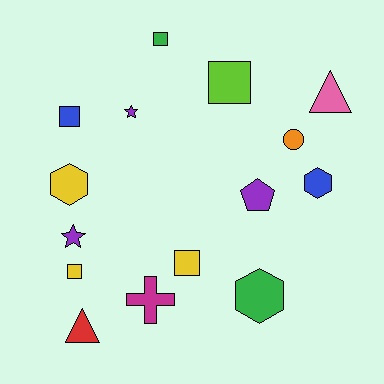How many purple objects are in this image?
There are 3 purple objects.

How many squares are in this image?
There are 5 squares.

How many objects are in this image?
There are 15 objects.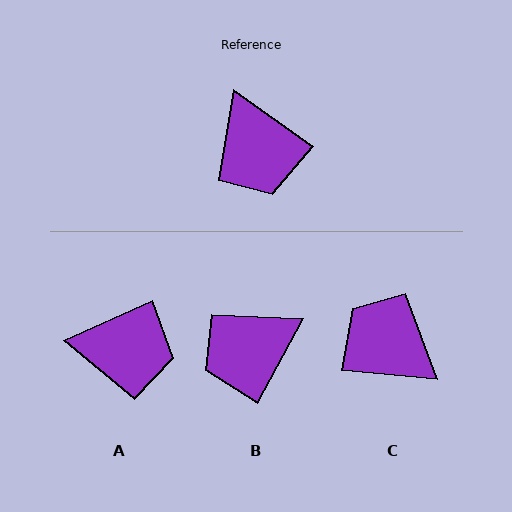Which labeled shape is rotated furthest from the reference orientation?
C, about 150 degrees away.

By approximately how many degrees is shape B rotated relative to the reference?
Approximately 83 degrees clockwise.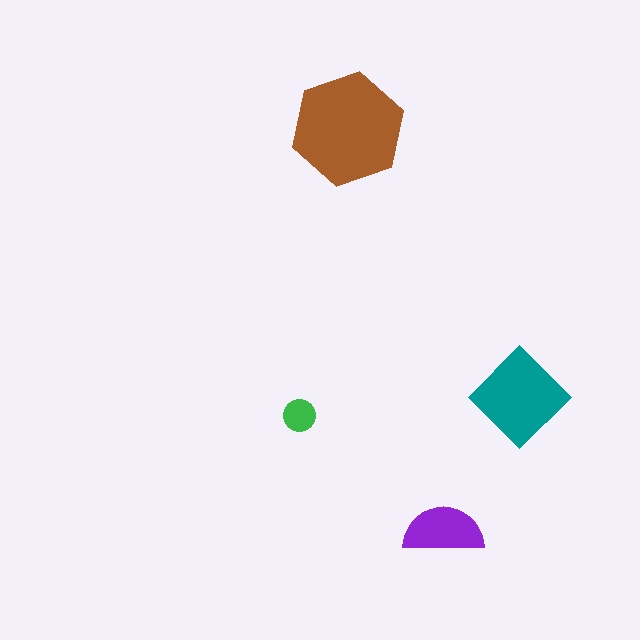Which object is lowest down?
The purple semicircle is bottommost.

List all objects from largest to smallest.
The brown hexagon, the teal diamond, the purple semicircle, the green circle.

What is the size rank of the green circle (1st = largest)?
4th.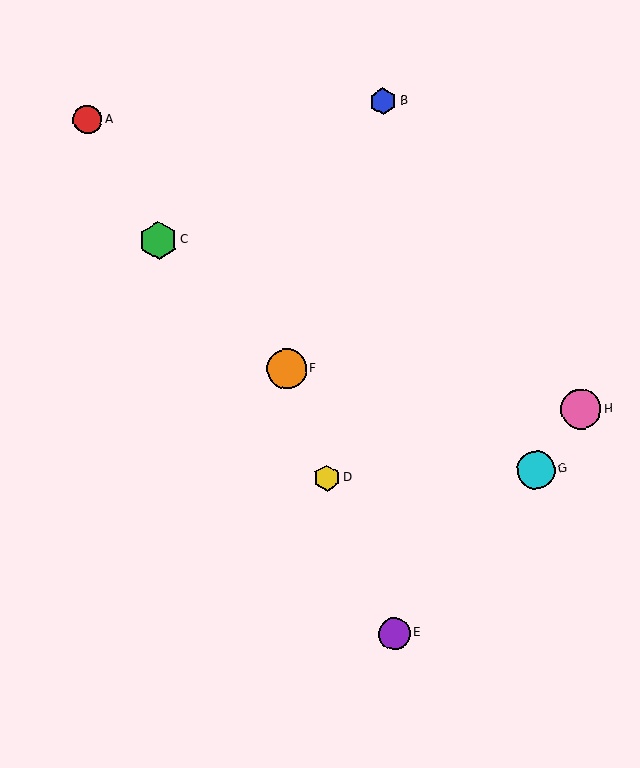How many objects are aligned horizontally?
2 objects (D, G) are aligned horizontally.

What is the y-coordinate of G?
Object G is at y≈470.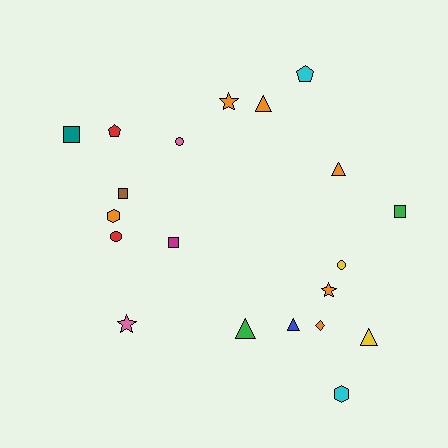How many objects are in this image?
There are 20 objects.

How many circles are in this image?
There are 3 circles.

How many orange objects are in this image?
There are 6 orange objects.